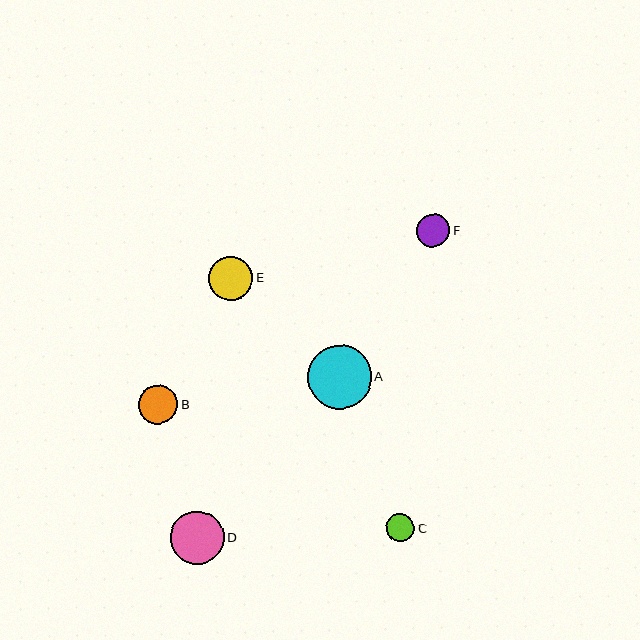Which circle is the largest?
Circle A is the largest with a size of approximately 64 pixels.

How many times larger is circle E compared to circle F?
Circle E is approximately 1.3 times the size of circle F.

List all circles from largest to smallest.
From largest to smallest: A, D, E, B, F, C.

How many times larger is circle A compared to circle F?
Circle A is approximately 1.9 times the size of circle F.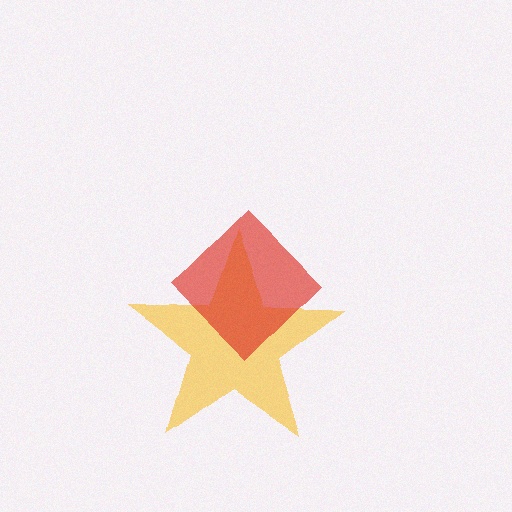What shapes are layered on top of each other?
The layered shapes are: a yellow star, a red diamond.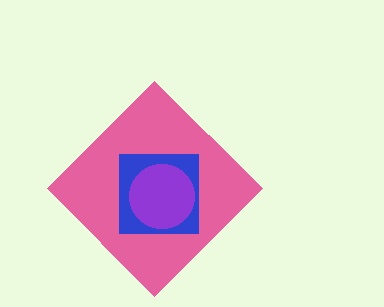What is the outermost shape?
The pink diamond.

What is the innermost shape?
The purple circle.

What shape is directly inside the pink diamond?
The blue square.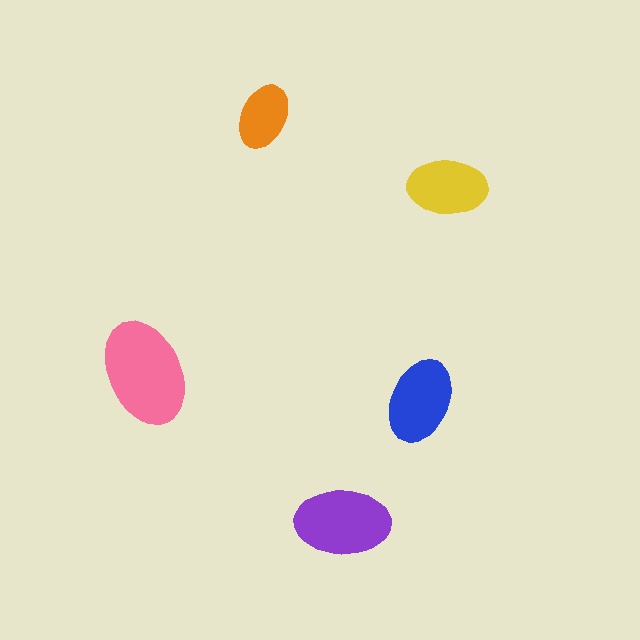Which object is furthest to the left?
The pink ellipse is leftmost.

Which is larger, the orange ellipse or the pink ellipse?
The pink one.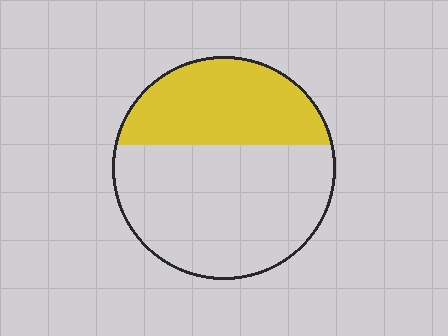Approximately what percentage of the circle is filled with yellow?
Approximately 35%.